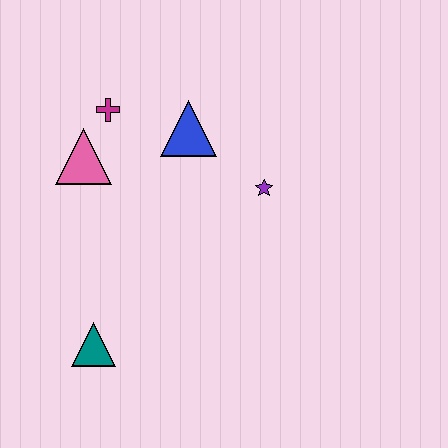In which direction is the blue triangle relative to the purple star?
The blue triangle is to the left of the purple star.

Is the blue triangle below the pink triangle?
No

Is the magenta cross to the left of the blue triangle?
Yes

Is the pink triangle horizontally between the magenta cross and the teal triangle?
No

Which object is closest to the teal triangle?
The pink triangle is closest to the teal triangle.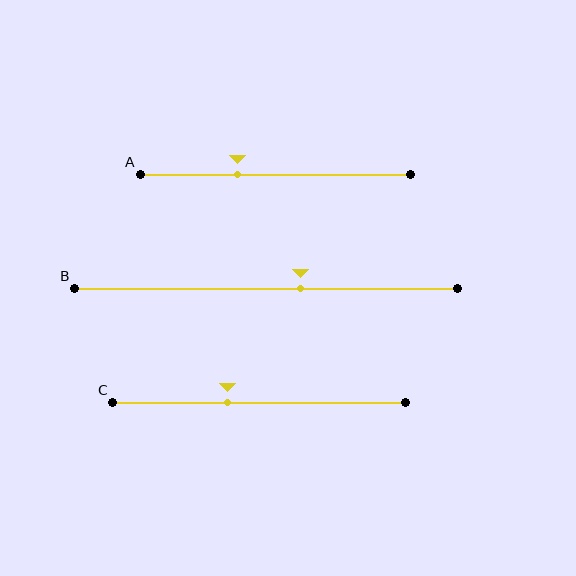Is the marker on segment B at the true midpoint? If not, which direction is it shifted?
No, the marker on segment B is shifted to the right by about 9% of the segment length.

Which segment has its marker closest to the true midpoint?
Segment B has its marker closest to the true midpoint.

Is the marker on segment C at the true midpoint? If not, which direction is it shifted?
No, the marker on segment C is shifted to the left by about 11% of the segment length.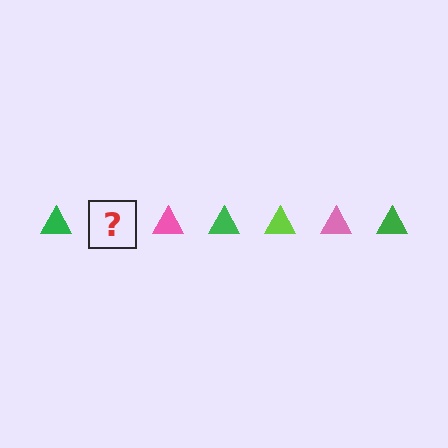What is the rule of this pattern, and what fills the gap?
The rule is that the pattern cycles through green, lime, pink triangles. The gap should be filled with a lime triangle.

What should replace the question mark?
The question mark should be replaced with a lime triangle.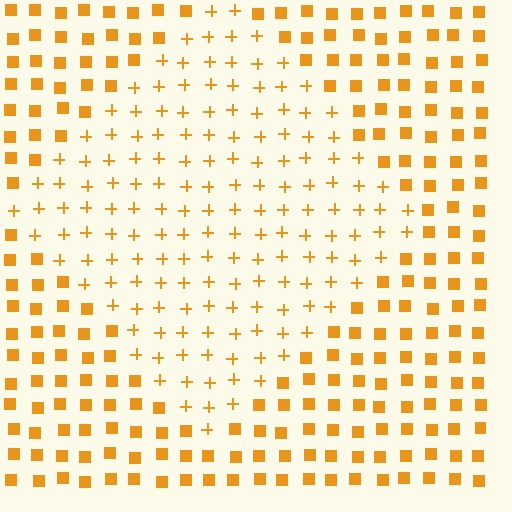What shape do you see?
I see a diamond.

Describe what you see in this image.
The image is filled with small orange elements arranged in a uniform grid. A diamond-shaped region contains plus signs, while the surrounding area contains squares. The boundary is defined purely by the change in element shape.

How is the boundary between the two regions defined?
The boundary is defined by a change in element shape: plus signs inside vs. squares outside. All elements share the same color and spacing.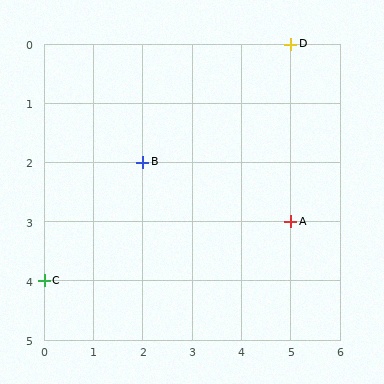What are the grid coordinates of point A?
Point A is at grid coordinates (5, 3).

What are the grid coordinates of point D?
Point D is at grid coordinates (5, 0).